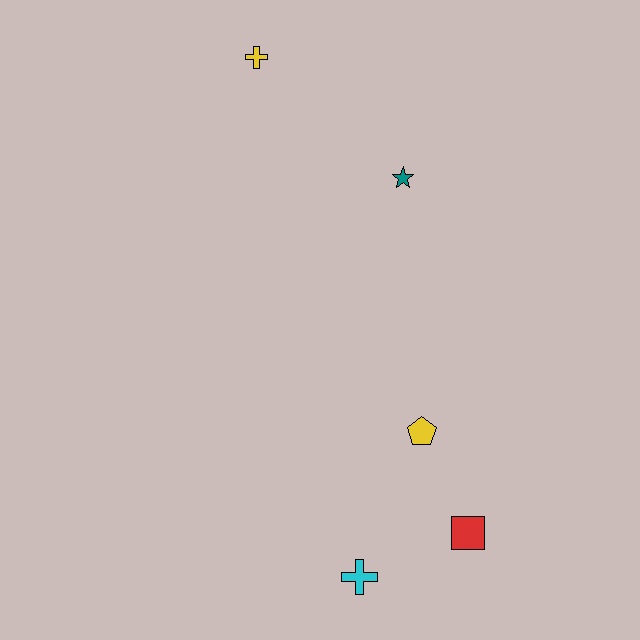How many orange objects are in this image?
There are no orange objects.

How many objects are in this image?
There are 5 objects.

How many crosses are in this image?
There are 2 crosses.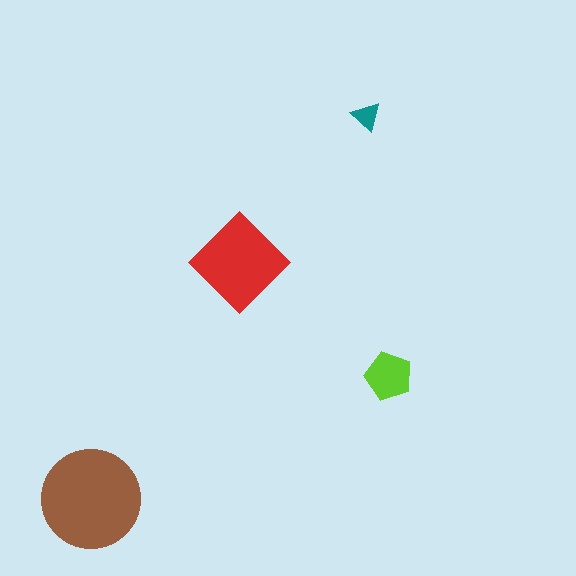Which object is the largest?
The brown circle.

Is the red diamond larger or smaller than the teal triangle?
Larger.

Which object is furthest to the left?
The brown circle is leftmost.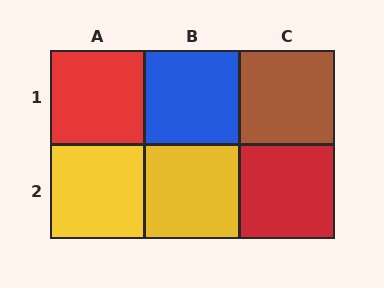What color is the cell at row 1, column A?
Red.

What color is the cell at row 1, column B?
Blue.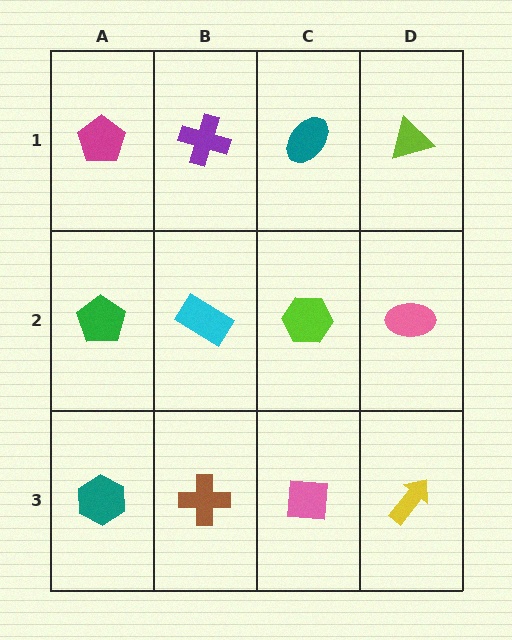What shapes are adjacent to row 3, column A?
A green pentagon (row 2, column A), a brown cross (row 3, column B).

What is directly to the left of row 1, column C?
A purple cross.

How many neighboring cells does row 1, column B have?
3.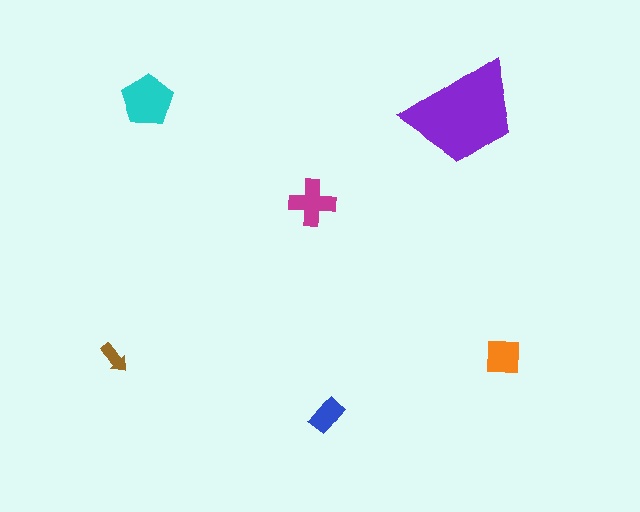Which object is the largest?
The purple trapezoid.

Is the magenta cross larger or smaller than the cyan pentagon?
Smaller.